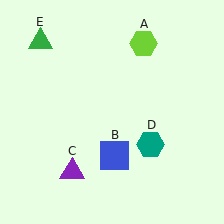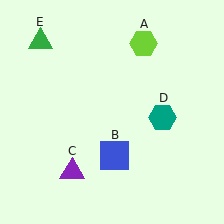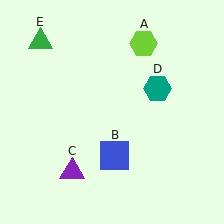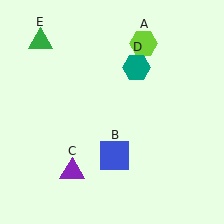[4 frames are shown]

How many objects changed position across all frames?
1 object changed position: teal hexagon (object D).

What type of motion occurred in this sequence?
The teal hexagon (object D) rotated counterclockwise around the center of the scene.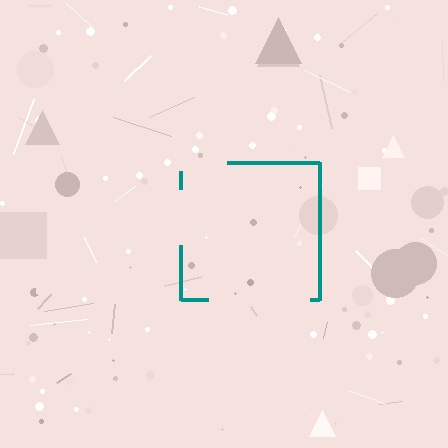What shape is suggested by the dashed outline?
The dashed outline suggests a square.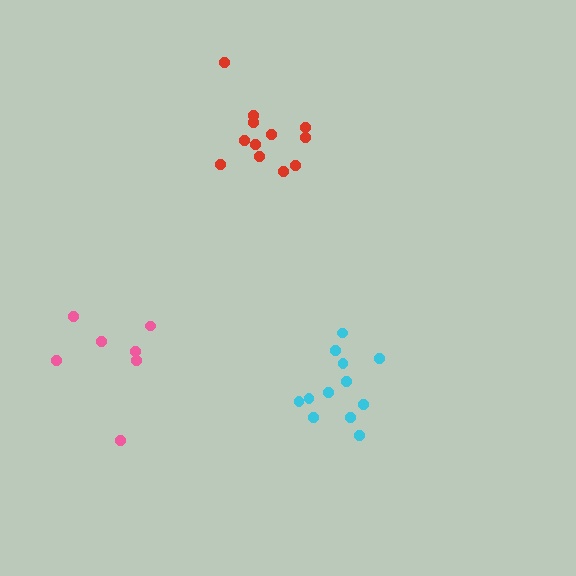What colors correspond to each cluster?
The clusters are colored: cyan, red, pink.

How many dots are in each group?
Group 1: 12 dots, Group 2: 12 dots, Group 3: 7 dots (31 total).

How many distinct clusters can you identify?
There are 3 distinct clusters.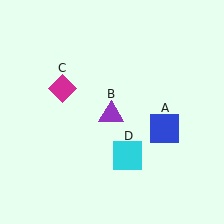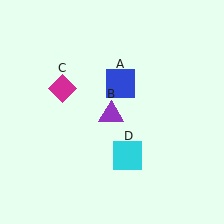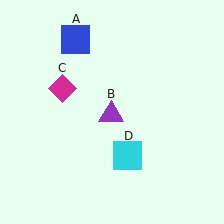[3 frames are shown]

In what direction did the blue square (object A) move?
The blue square (object A) moved up and to the left.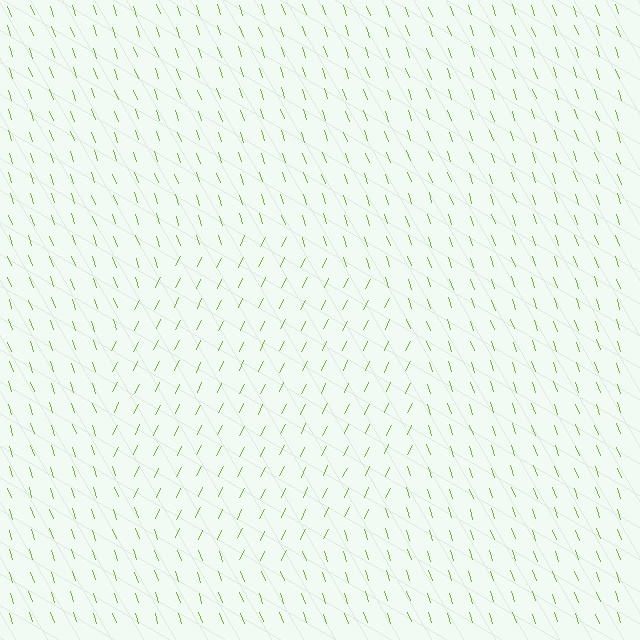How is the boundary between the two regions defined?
The boundary is defined purely by a change in line orientation (approximately 45 degrees difference). All lines are the same color and thickness.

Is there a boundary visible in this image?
Yes, there is a texture boundary formed by a change in line orientation.